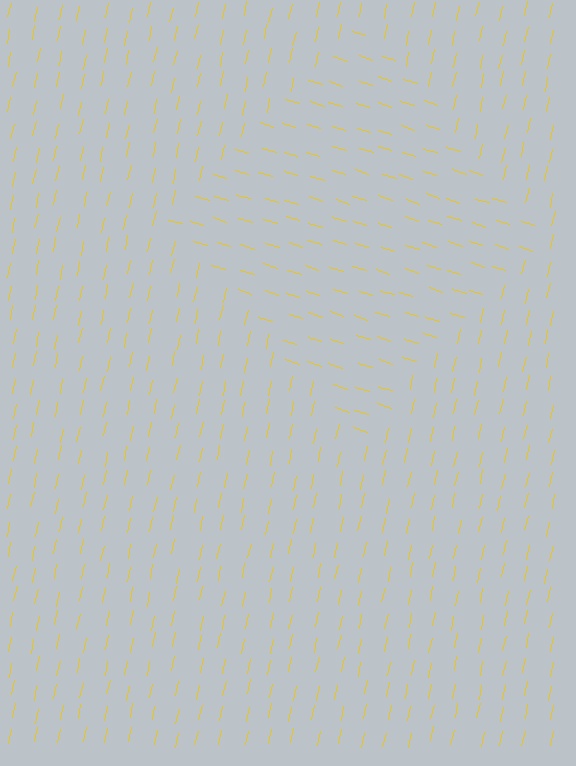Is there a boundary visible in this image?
Yes, there is a texture boundary formed by a change in line orientation.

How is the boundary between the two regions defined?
The boundary is defined purely by a change in line orientation (approximately 84 degrees difference). All lines are the same color and thickness.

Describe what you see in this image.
The image is filled with small yellow line segments. A diamond region in the image has lines oriented differently from the surrounding lines, creating a visible texture boundary.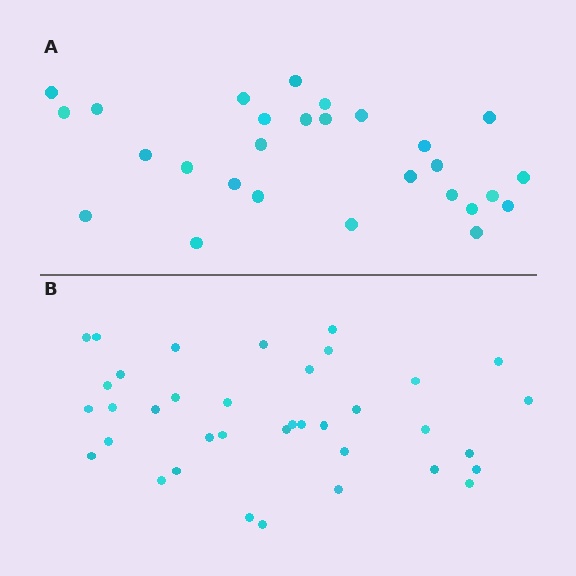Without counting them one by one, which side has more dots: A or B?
Region B (the bottom region) has more dots.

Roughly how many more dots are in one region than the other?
Region B has roughly 8 or so more dots than region A.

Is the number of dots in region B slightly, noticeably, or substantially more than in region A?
Region B has noticeably more, but not dramatically so. The ratio is roughly 1.3 to 1.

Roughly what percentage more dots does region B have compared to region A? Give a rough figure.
About 30% more.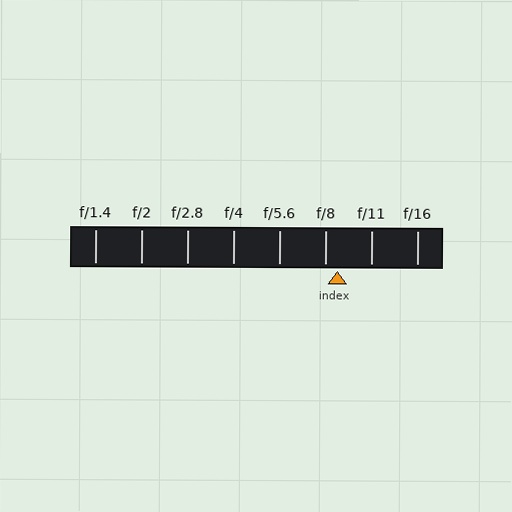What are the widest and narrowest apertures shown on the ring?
The widest aperture shown is f/1.4 and the narrowest is f/16.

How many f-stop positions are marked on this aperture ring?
There are 8 f-stop positions marked.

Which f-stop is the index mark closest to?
The index mark is closest to f/8.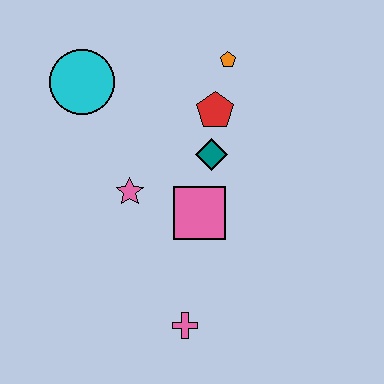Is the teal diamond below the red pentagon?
Yes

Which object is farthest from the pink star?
The orange pentagon is farthest from the pink star.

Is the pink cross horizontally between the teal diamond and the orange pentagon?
No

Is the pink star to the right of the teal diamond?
No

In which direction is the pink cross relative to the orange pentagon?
The pink cross is below the orange pentagon.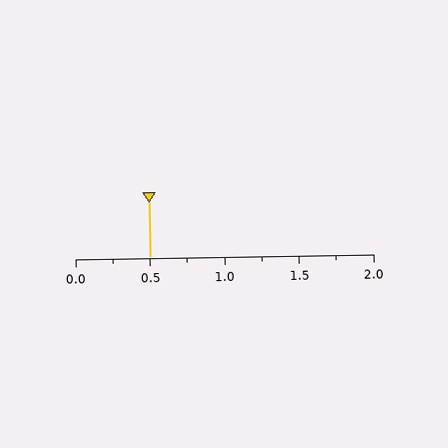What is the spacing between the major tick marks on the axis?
The major ticks are spaced 0.5 apart.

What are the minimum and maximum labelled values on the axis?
The axis runs from 0.0 to 2.0.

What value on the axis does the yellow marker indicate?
The marker indicates approximately 0.5.